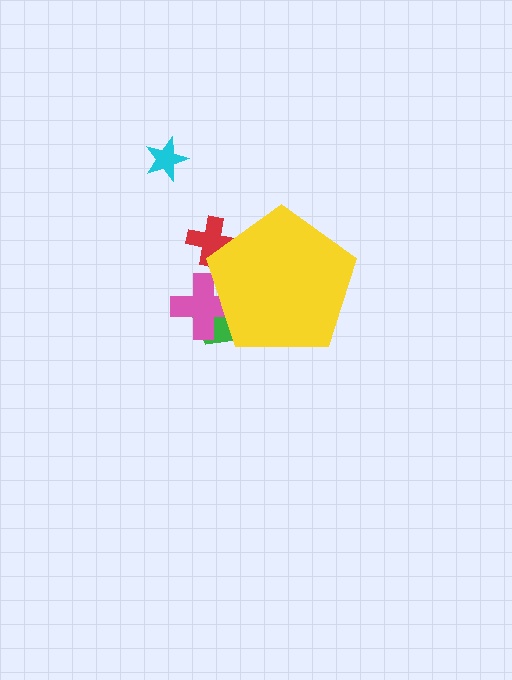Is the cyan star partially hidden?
No, the cyan star is fully visible.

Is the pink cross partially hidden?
Yes, the pink cross is partially hidden behind the yellow pentagon.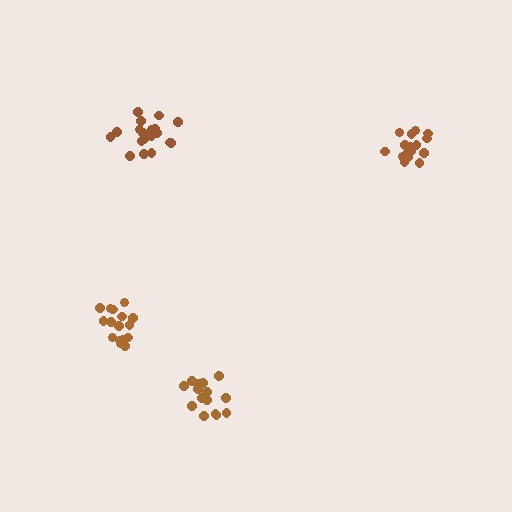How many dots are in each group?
Group 1: 17 dots, Group 2: 20 dots, Group 3: 18 dots, Group 4: 16 dots (71 total).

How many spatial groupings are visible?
There are 4 spatial groupings.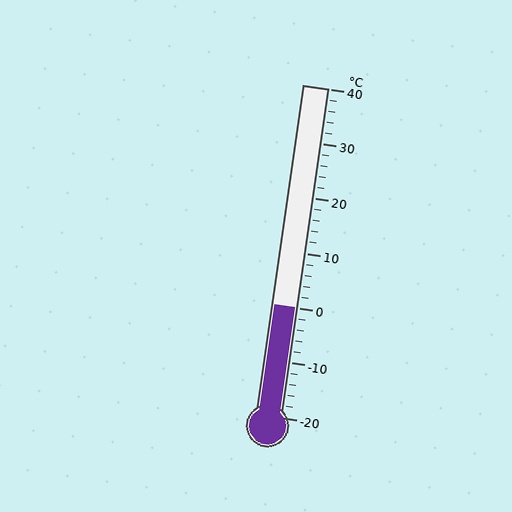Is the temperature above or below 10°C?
The temperature is below 10°C.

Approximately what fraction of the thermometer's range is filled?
The thermometer is filled to approximately 35% of its range.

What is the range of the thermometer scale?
The thermometer scale ranges from -20°C to 40°C.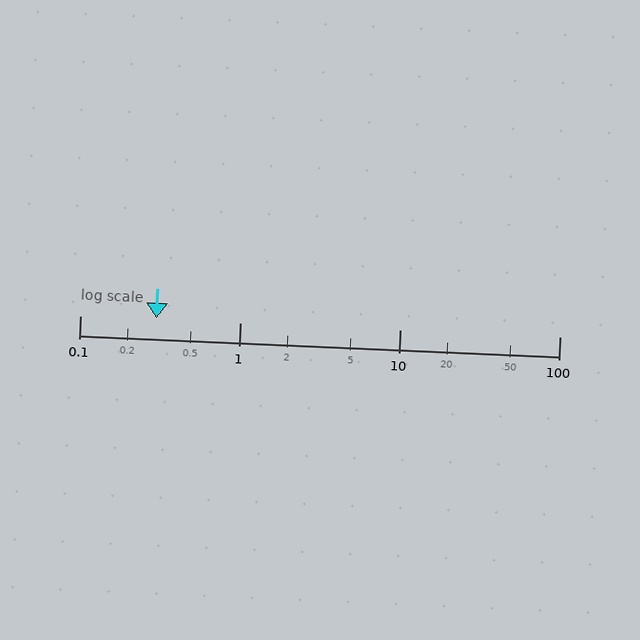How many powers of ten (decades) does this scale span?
The scale spans 3 decades, from 0.1 to 100.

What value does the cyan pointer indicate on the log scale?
The pointer indicates approximately 0.3.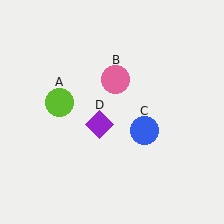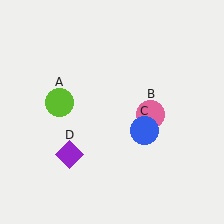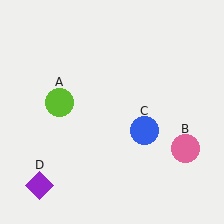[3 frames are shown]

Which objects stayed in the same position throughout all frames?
Lime circle (object A) and blue circle (object C) remained stationary.